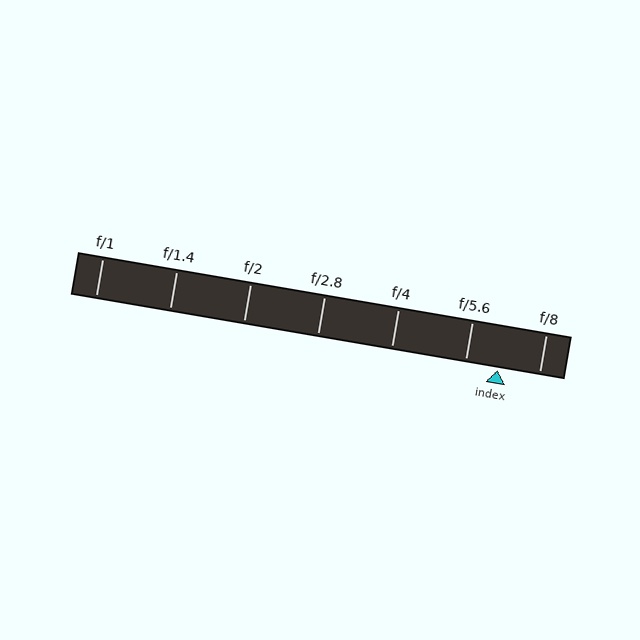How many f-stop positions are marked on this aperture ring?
There are 7 f-stop positions marked.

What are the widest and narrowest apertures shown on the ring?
The widest aperture shown is f/1 and the narrowest is f/8.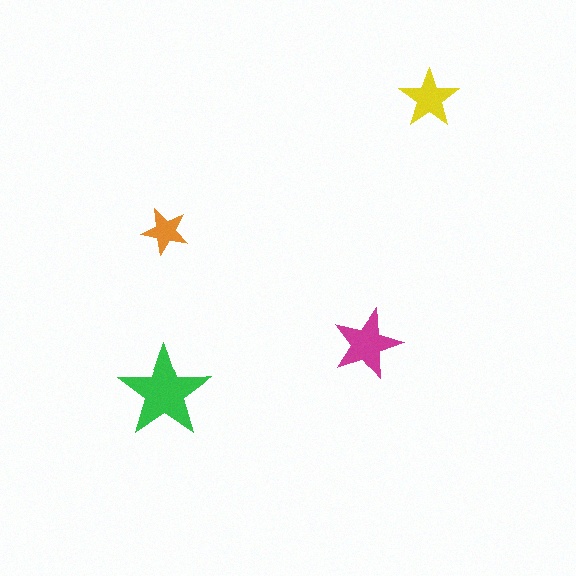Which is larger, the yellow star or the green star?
The green one.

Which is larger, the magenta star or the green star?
The green one.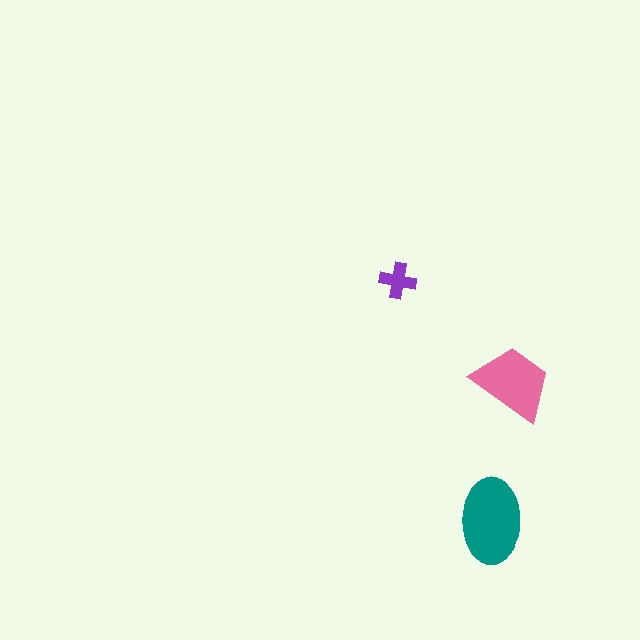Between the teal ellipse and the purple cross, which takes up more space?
The teal ellipse.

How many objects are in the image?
There are 3 objects in the image.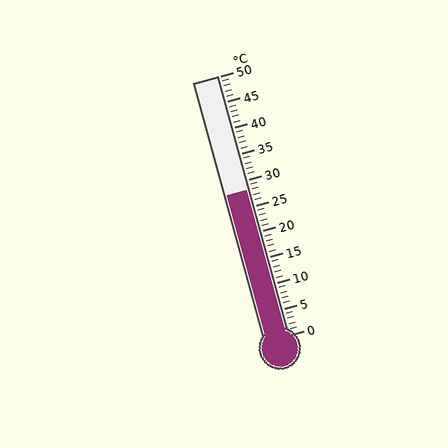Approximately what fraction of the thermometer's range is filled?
The thermometer is filled to approximately 55% of its range.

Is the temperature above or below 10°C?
The temperature is above 10°C.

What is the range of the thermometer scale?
The thermometer scale ranges from 0°C to 50°C.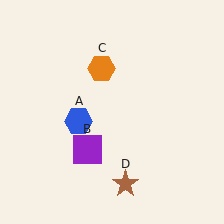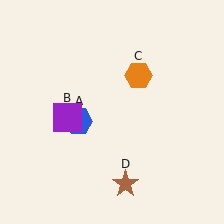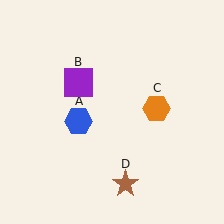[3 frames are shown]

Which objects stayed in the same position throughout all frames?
Blue hexagon (object A) and brown star (object D) remained stationary.